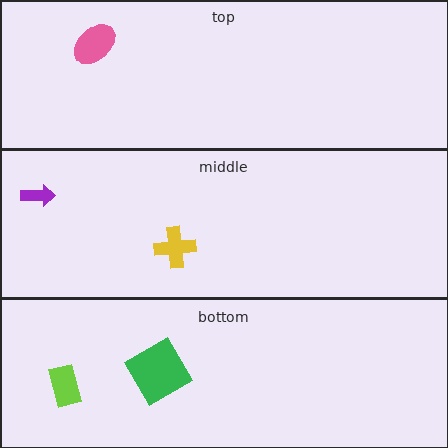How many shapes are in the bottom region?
2.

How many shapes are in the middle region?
2.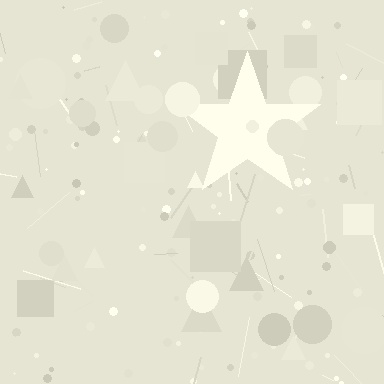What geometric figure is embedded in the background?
A star is embedded in the background.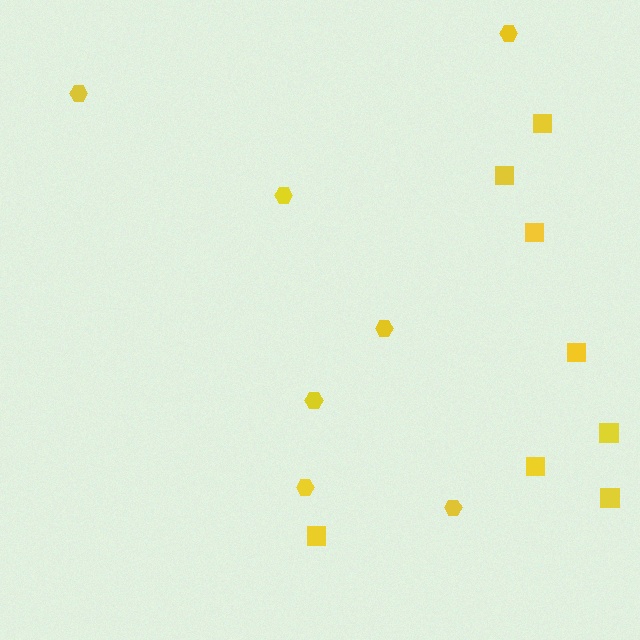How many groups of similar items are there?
There are 2 groups: one group of hexagons (7) and one group of squares (8).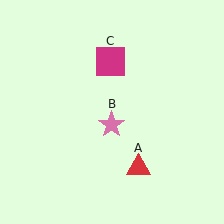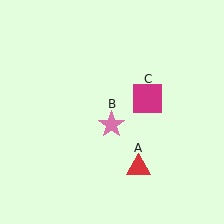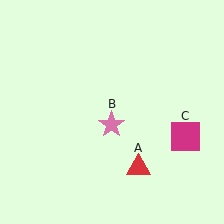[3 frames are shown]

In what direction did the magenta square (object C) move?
The magenta square (object C) moved down and to the right.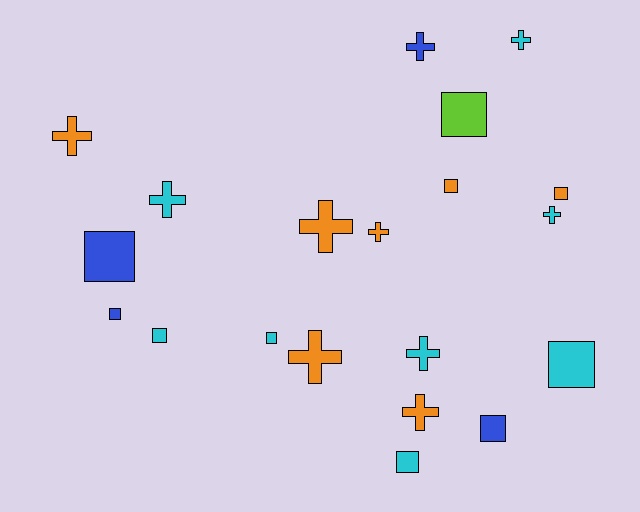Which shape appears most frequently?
Square, with 10 objects.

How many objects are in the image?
There are 20 objects.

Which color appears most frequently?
Cyan, with 8 objects.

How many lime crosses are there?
There are no lime crosses.